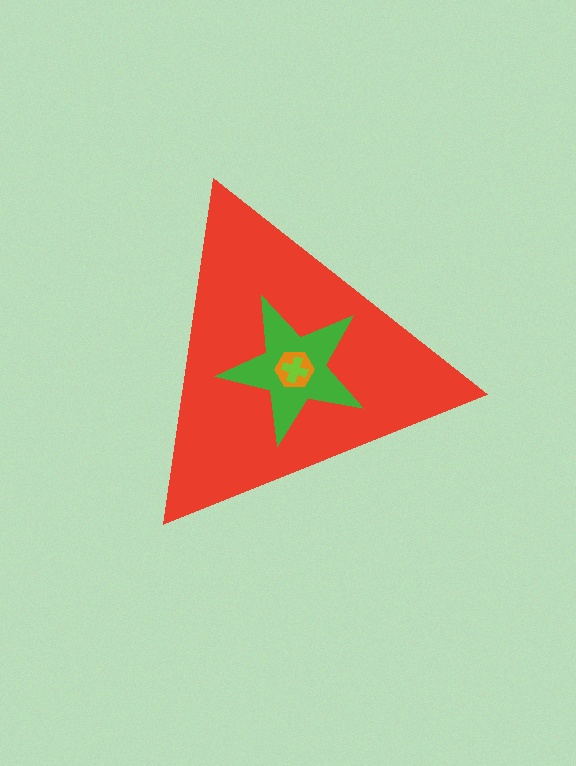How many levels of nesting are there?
4.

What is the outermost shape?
The red triangle.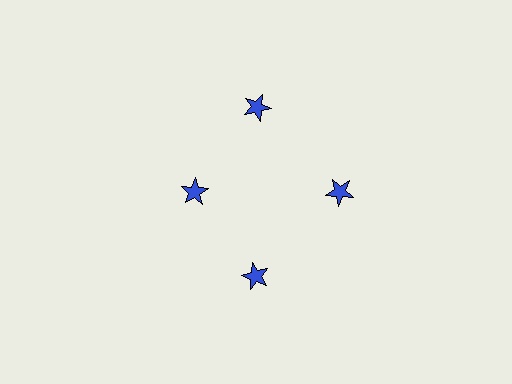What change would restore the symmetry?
The symmetry would be restored by moving it outward, back onto the ring so that all 4 stars sit at equal angles and equal distance from the center.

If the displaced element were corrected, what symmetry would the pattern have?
It would have 4-fold rotational symmetry — the pattern would map onto itself every 90 degrees.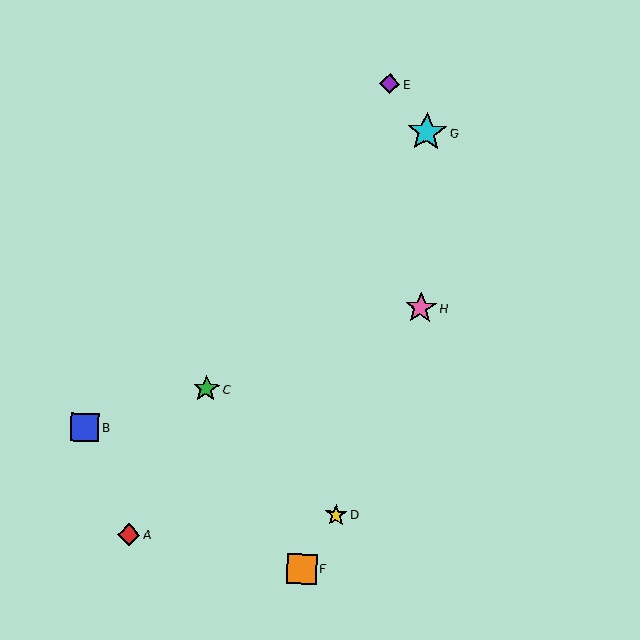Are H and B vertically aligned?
No, H is at x≈421 and B is at x≈85.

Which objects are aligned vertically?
Objects G, H are aligned vertically.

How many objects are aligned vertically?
2 objects (G, H) are aligned vertically.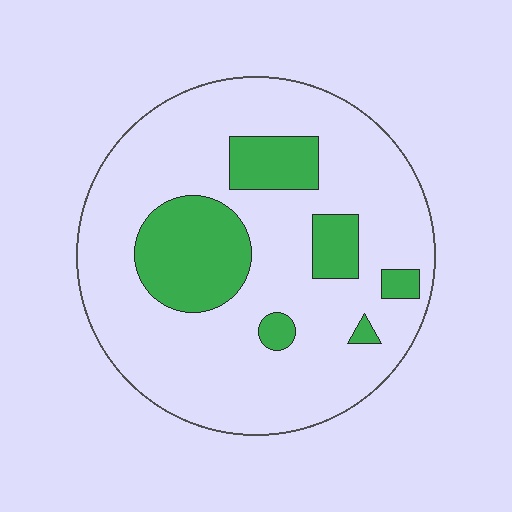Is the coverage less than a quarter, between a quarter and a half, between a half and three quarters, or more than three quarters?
Less than a quarter.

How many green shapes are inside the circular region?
6.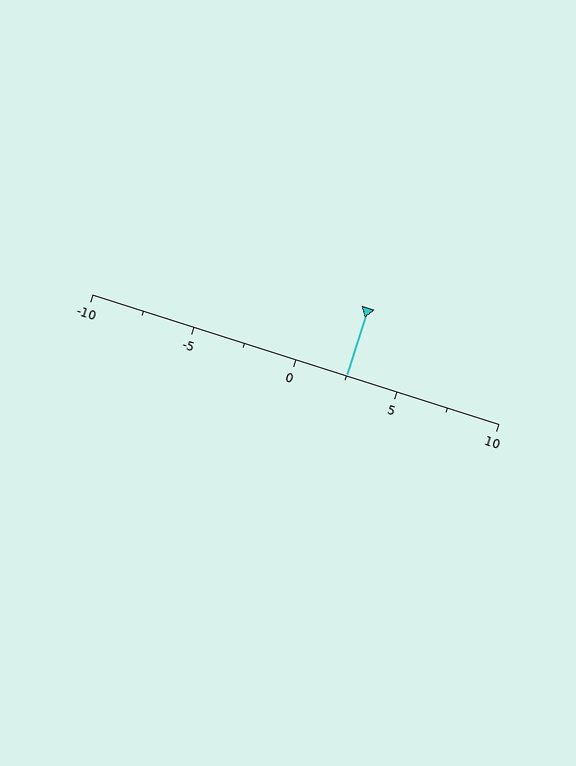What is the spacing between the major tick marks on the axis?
The major ticks are spaced 5 apart.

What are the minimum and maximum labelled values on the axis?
The axis runs from -10 to 10.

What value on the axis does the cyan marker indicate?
The marker indicates approximately 2.5.